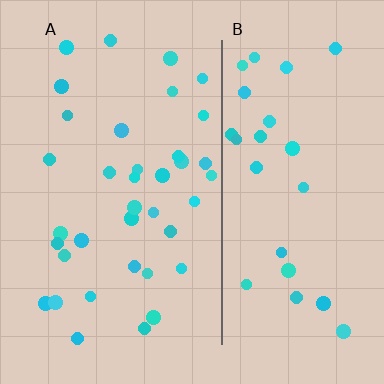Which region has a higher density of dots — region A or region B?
A (the left).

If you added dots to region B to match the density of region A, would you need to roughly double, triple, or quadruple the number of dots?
Approximately double.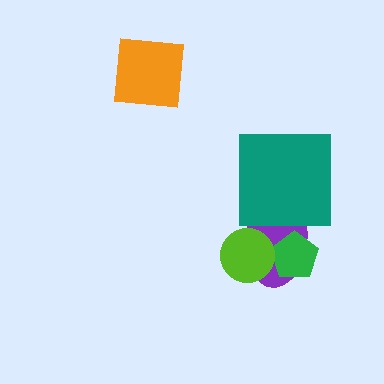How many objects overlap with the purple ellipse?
3 objects overlap with the purple ellipse.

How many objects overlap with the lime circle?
1 object overlaps with the lime circle.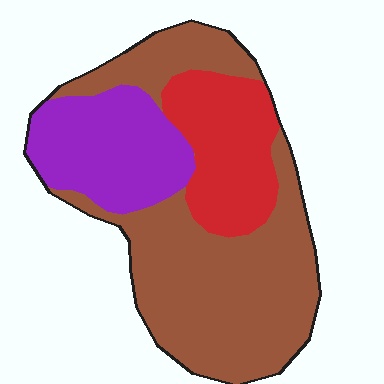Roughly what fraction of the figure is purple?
Purple takes up about one quarter (1/4) of the figure.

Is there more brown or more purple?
Brown.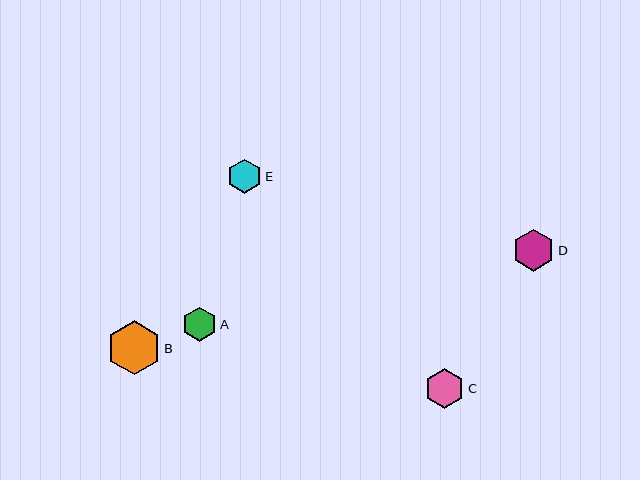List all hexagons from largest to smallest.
From largest to smallest: B, D, C, A, E.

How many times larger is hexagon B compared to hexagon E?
Hexagon B is approximately 1.6 times the size of hexagon E.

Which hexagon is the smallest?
Hexagon E is the smallest with a size of approximately 34 pixels.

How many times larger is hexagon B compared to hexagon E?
Hexagon B is approximately 1.6 times the size of hexagon E.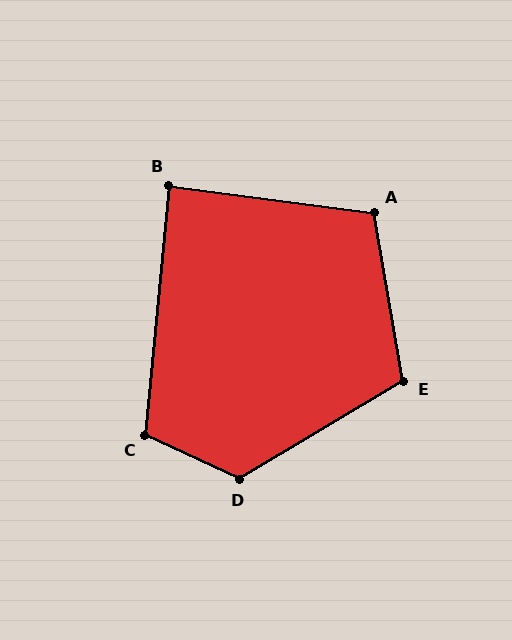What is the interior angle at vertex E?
Approximately 111 degrees (obtuse).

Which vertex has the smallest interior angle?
B, at approximately 88 degrees.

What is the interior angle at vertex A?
Approximately 107 degrees (obtuse).